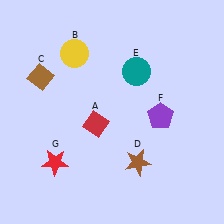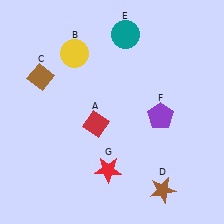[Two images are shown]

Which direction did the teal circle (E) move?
The teal circle (E) moved up.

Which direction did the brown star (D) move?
The brown star (D) moved down.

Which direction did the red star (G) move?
The red star (G) moved right.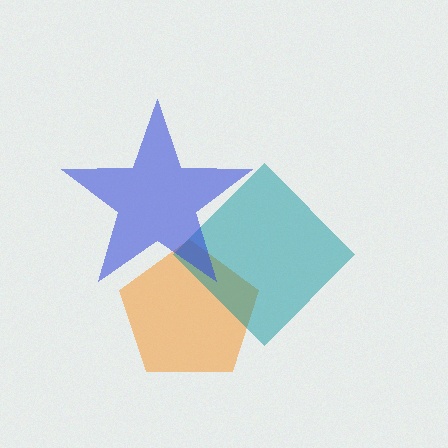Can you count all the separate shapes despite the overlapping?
Yes, there are 3 separate shapes.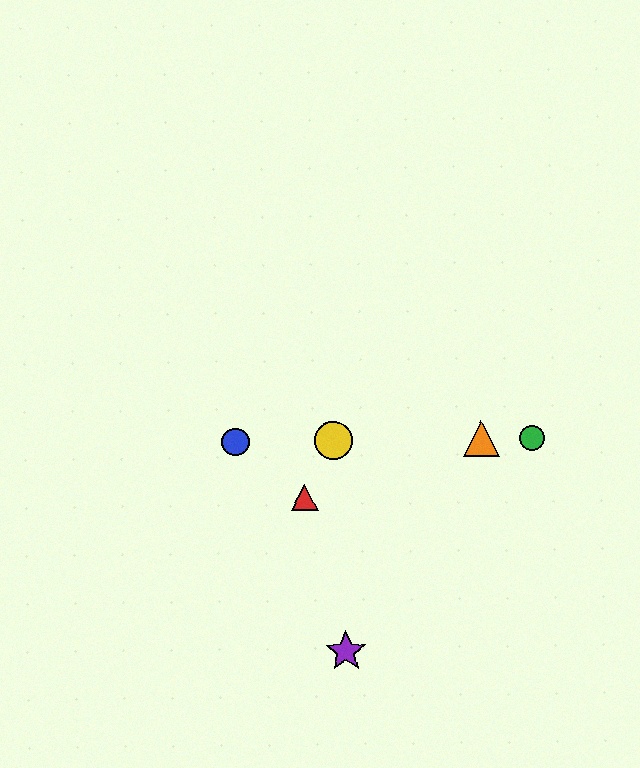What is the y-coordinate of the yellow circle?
The yellow circle is at y≈441.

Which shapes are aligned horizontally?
The blue circle, the green circle, the yellow circle, the orange triangle are aligned horizontally.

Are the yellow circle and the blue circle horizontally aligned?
Yes, both are at y≈441.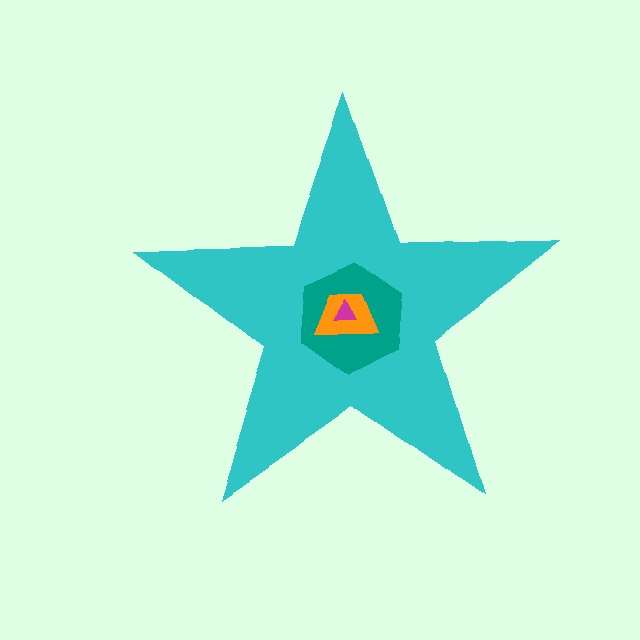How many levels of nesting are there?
4.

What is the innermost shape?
The magenta triangle.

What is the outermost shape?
The cyan star.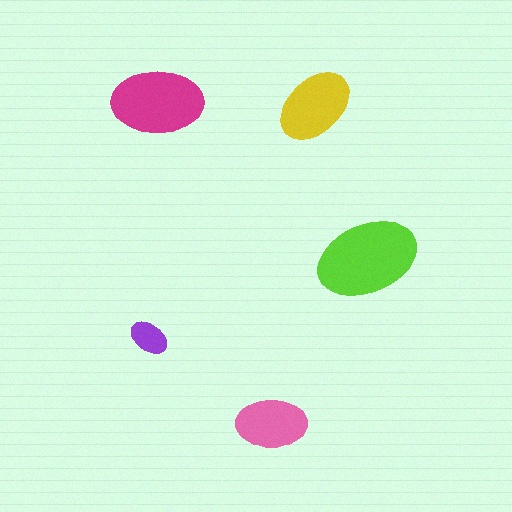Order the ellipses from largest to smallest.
the lime one, the magenta one, the yellow one, the pink one, the purple one.